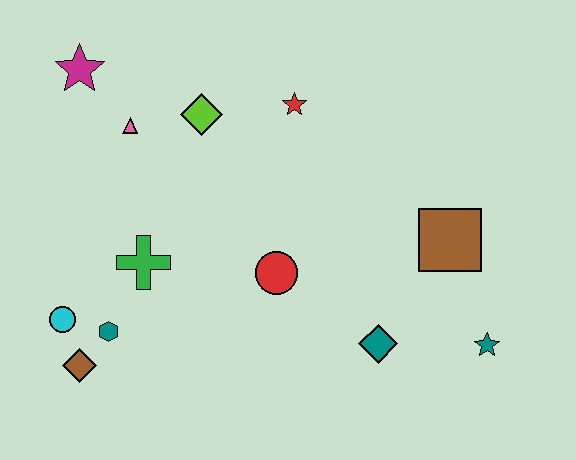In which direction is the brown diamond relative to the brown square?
The brown diamond is to the left of the brown square.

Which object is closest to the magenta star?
The pink triangle is closest to the magenta star.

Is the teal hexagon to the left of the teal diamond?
Yes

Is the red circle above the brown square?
No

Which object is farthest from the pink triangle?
The teal star is farthest from the pink triangle.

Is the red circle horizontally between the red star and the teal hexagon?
Yes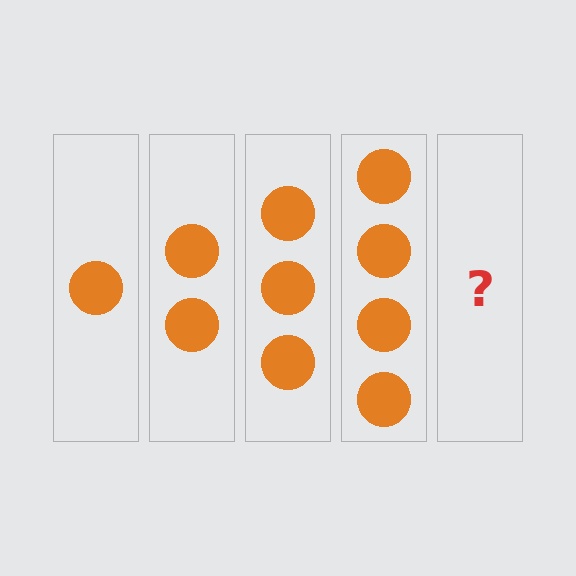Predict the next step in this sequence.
The next step is 5 circles.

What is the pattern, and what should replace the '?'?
The pattern is that each step adds one more circle. The '?' should be 5 circles.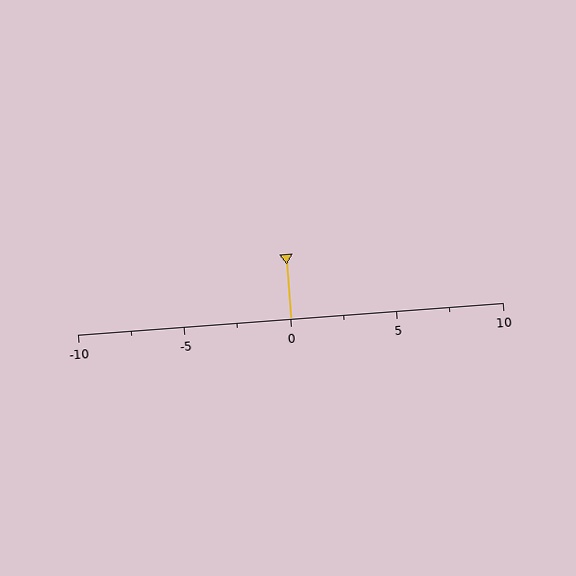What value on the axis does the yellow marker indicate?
The marker indicates approximately 0.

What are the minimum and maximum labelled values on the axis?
The axis runs from -10 to 10.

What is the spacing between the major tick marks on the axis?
The major ticks are spaced 5 apart.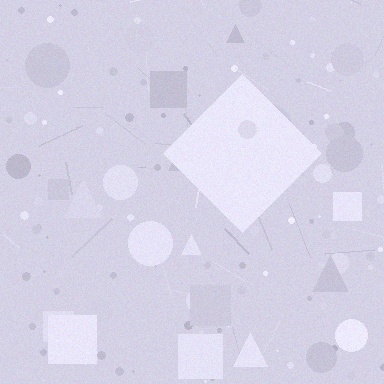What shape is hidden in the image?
A diamond is hidden in the image.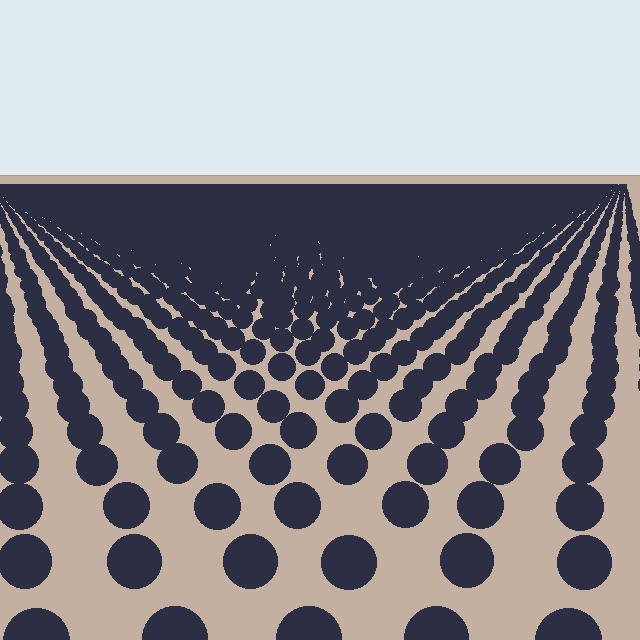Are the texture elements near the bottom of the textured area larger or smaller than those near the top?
Larger. Near the bottom, elements are closer to the viewer and appear at a bigger on-screen size.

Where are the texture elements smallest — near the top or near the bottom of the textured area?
Near the top.